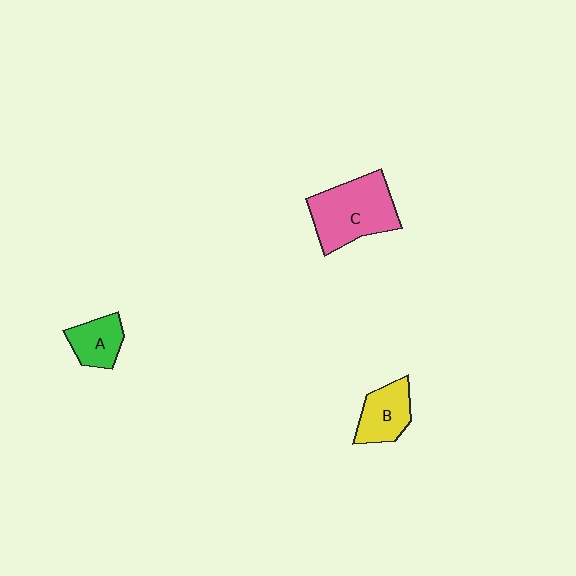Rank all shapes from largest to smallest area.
From largest to smallest: C (pink), B (yellow), A (green).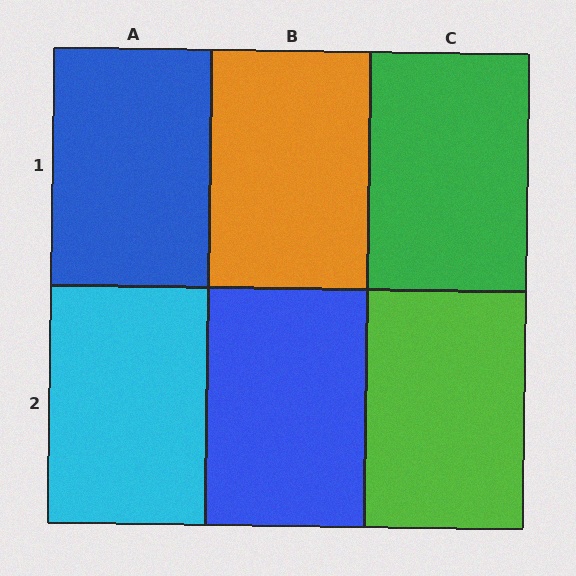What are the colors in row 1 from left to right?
Blue, orange, green.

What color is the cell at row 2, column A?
Cyan.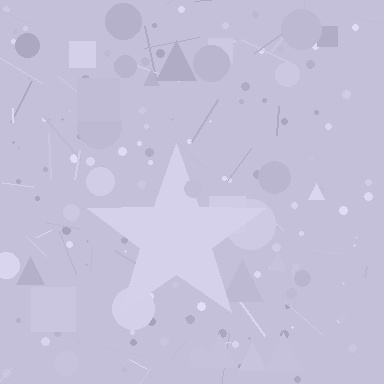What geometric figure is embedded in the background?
A star is embedded in the background.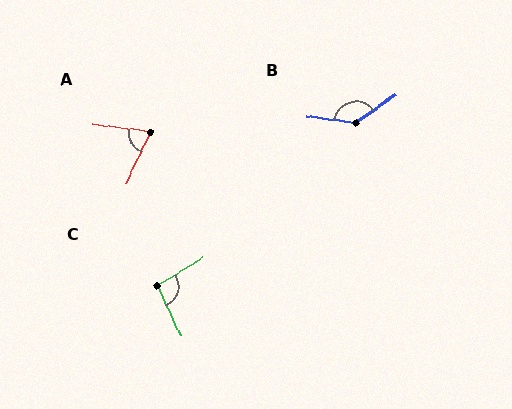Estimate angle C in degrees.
Approximately 96 degrees.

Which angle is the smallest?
A, at approximately 72 degrees.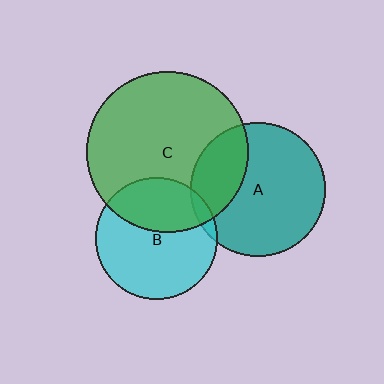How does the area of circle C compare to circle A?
Approximately 1.4 times.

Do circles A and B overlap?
Yes.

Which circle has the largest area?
Circle C (green).